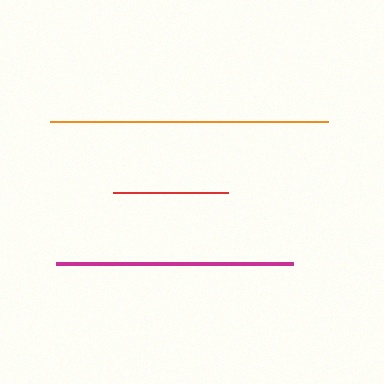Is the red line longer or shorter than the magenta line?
The magenta line is longer than the red line.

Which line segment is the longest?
The orange line is the longest at approximately 277 pixels.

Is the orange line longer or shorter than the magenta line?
The orange line is longer than the magenta line.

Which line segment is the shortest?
The red line is the shortest at approximately 115 pixels.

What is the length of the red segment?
The red segment is approximately 115 pixels long.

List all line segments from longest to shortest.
From longest to shortest: orange, magenta, red.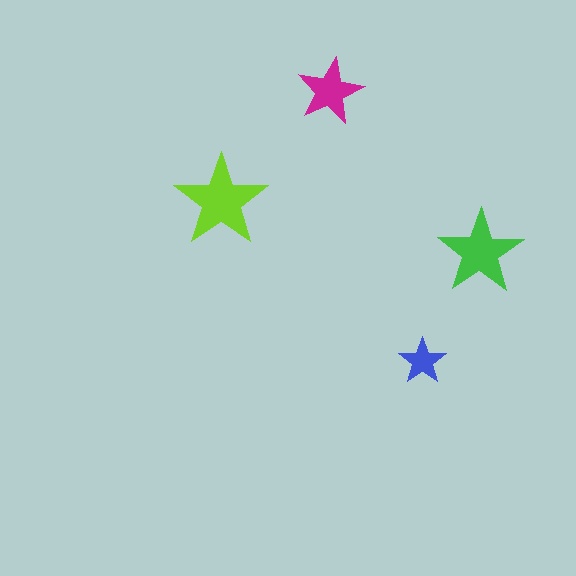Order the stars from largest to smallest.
the lime one, the green one, the magenta one, the blue one.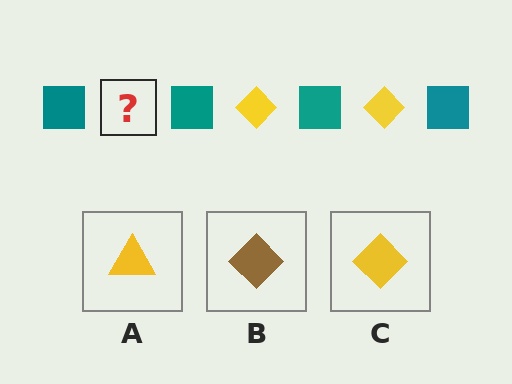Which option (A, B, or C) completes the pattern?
C.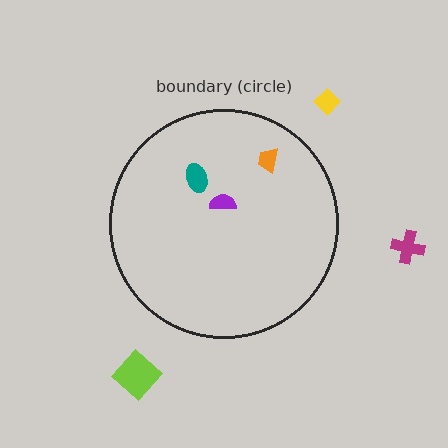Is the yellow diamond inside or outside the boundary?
Outside.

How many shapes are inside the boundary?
3 inside, 3 outside.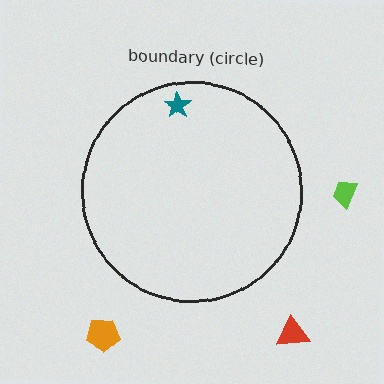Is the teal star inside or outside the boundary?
Inside.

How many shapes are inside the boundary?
1 inside, 3 outside.